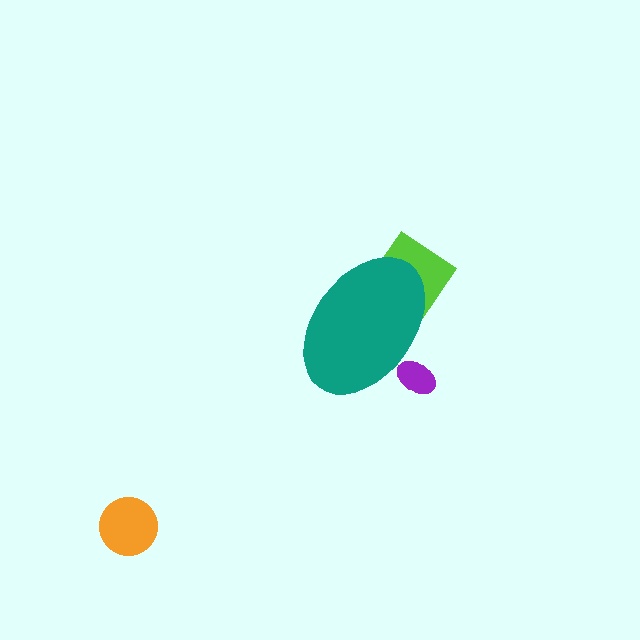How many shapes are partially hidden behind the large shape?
2 shapes are partially hidden.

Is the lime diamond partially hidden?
Yes, the lime diamond is partially hidden behind the teal ellipse.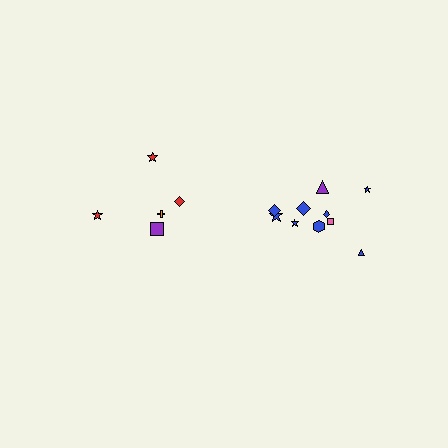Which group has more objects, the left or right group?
The right group.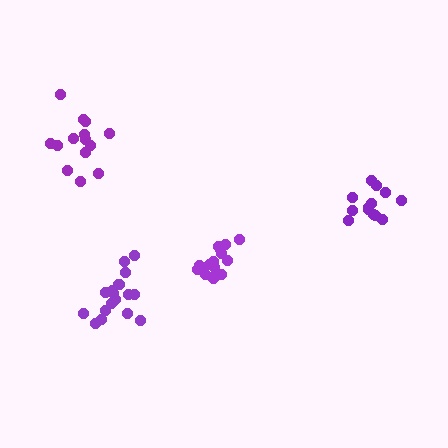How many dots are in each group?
Group 1: 13 dots, Group 2: 16 dots, Group 3: 14 dots, Group 4: 18 dots (61 total).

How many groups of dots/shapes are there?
There are 4 groups.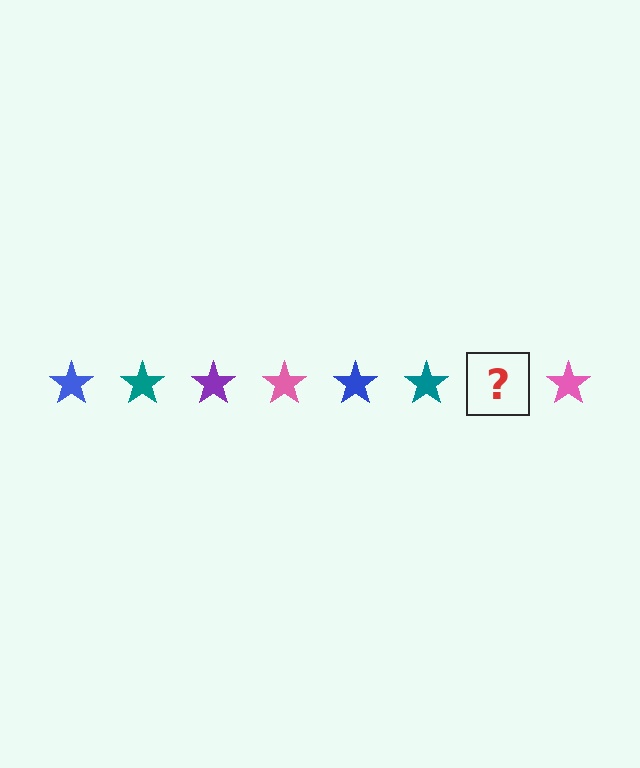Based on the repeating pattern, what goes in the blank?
The blank should be a purple star.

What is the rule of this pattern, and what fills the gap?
The rule is that the pattern cycles through blue, teal, purple, pink stars. The gap should be filled with a purple star.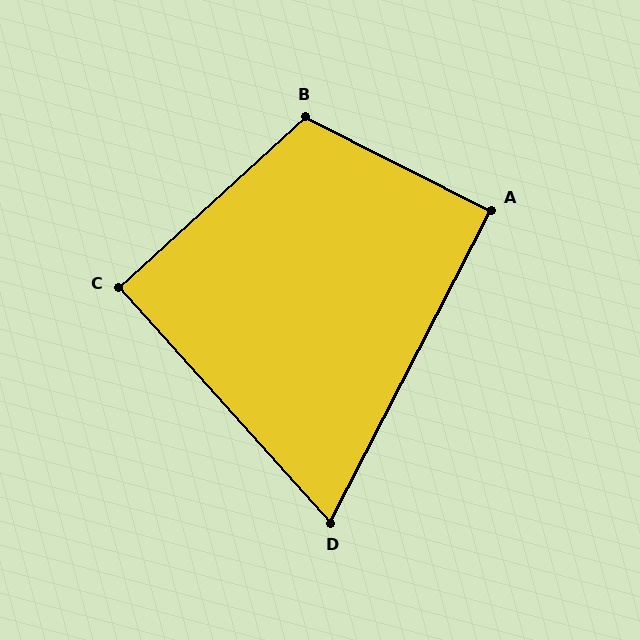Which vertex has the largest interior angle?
B, at approximately 111 degrees.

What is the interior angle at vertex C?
Approximately 91 degrees (approximately right).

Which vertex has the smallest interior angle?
D, at approximately 69 degrees.